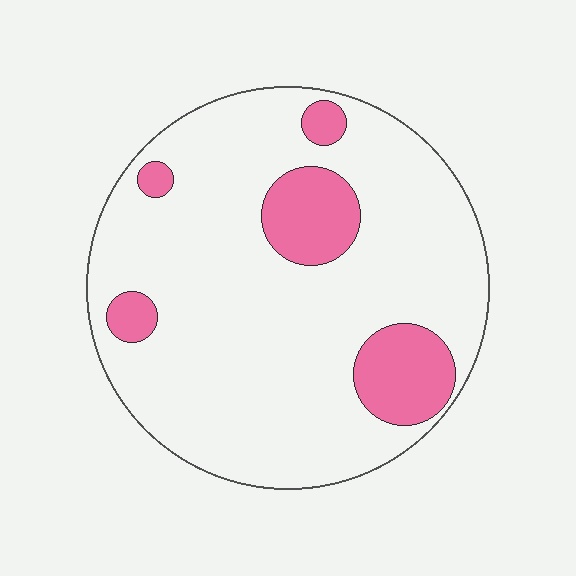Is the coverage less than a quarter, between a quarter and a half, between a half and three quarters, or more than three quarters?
Less than a quarter.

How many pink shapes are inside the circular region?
5.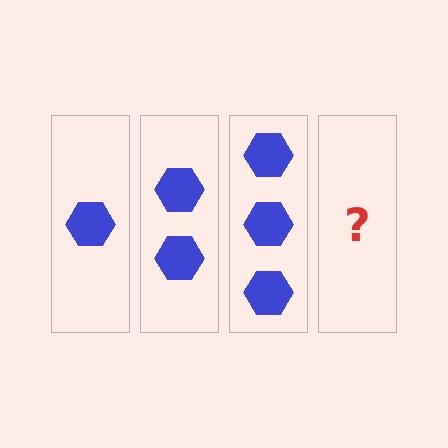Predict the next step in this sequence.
The next step is 4 hexagons.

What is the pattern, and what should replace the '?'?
The pattern is that each step adds one more hexagon. The '?' should be 4 hexagons.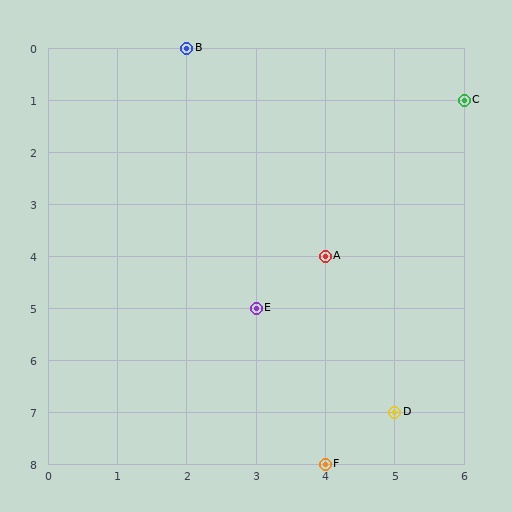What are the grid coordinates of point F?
Point F is at grid coordinates (4, 8).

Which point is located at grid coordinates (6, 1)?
Point C is at (6, 1).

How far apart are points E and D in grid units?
Points E and D are 2 columns and 2 rows apart (about 2.8 grid units diagonally).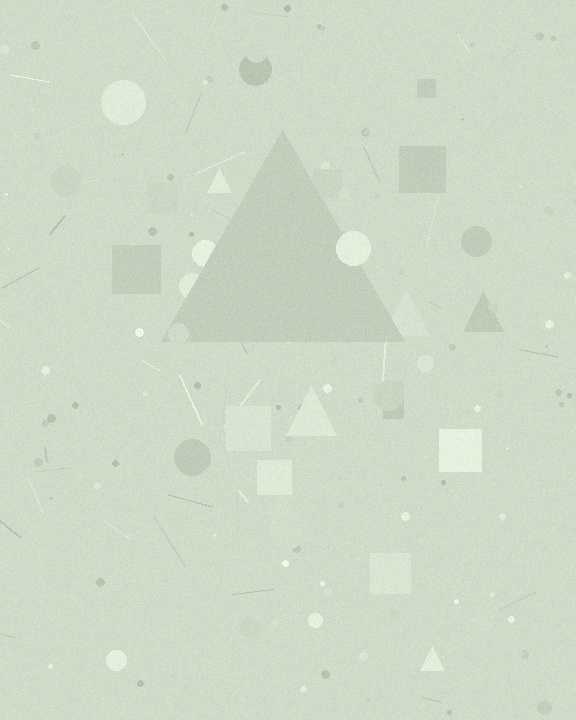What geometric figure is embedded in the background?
A triangle is embedded in the background.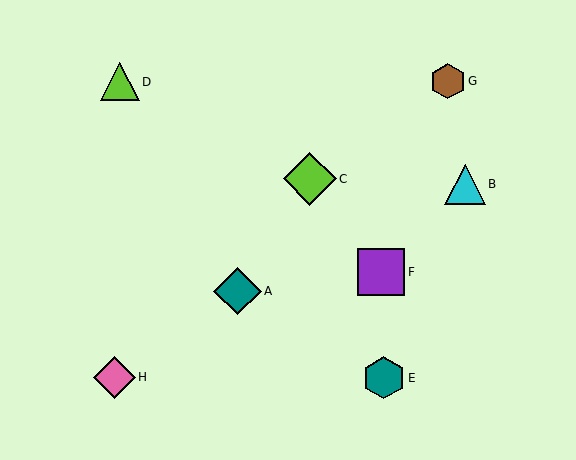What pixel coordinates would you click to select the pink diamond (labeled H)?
Click at (114, 377) to select the pink diamond H.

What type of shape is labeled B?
Shape B is a cyan triangle.